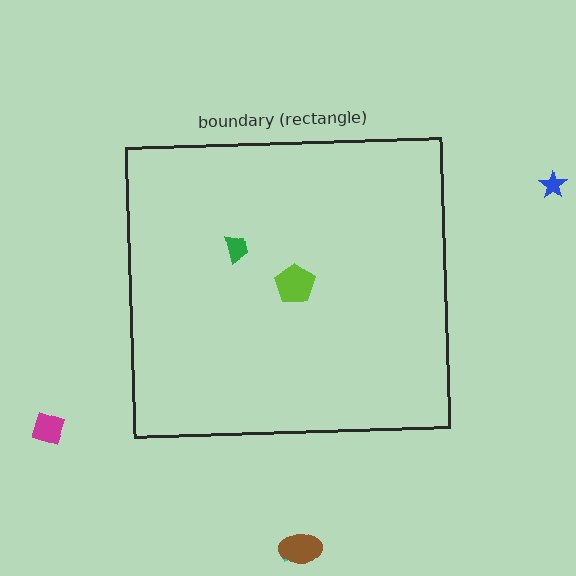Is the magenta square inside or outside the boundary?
Outside.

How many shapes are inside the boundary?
2 inside, 4 outside.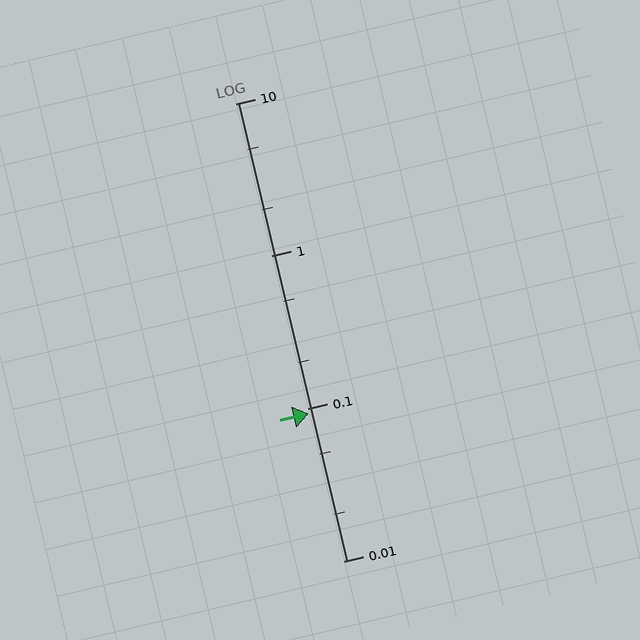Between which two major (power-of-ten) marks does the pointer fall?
The pointer is between 0.01 and 0.1.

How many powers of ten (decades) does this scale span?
The scale spans 3 decades, from 0.01 to 10.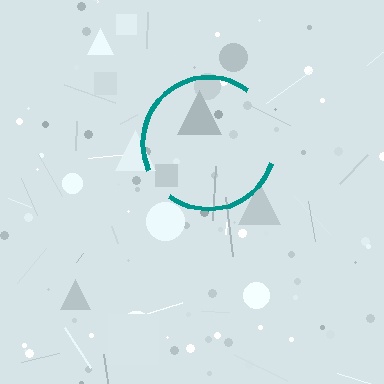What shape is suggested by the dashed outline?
The dashed outline suggests a circle.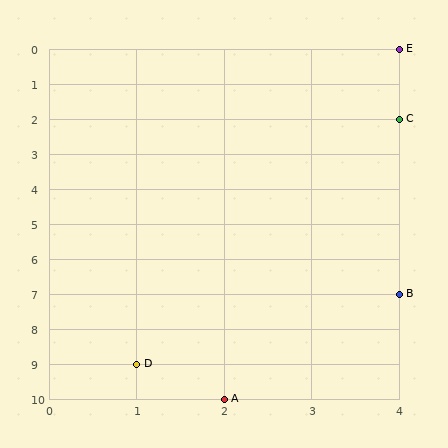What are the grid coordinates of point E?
Point E is at grid coordinates (4, 0).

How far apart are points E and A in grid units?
Points E and A are 2 columns and 10 rows apart (about 10.2 grid units diagonally).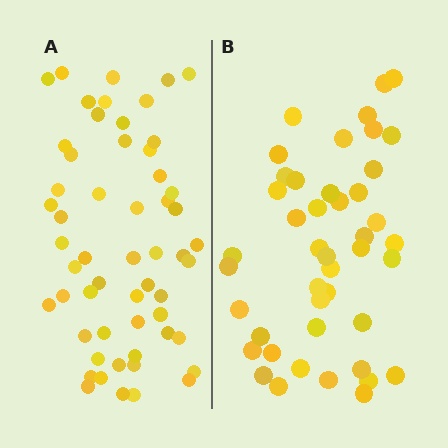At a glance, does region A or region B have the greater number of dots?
Region A (the left region) has more dots.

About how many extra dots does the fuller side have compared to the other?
Region A has roughly 12 or so more dots than region B.